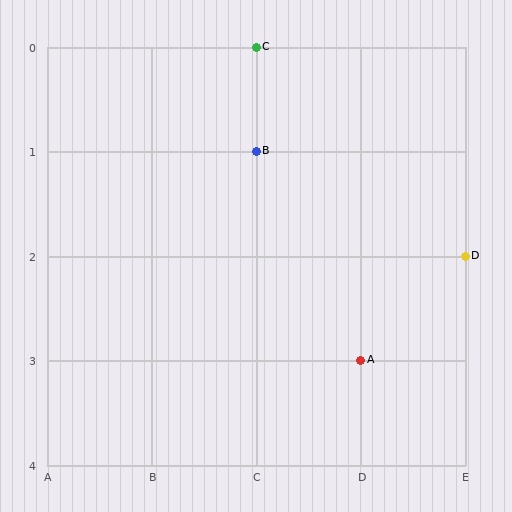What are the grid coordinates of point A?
Point A is at grid coordinates (D, 3).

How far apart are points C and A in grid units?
Points C and A are 1 column and 3 rows apart (about 3.2 grid units diagonally).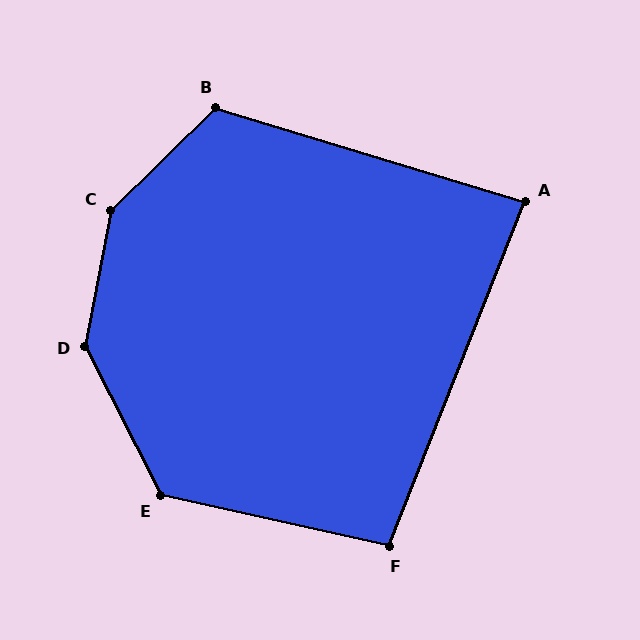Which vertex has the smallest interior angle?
A, at approximately 86 degrees.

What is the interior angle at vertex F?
Approximately 99 degrees (obtuse).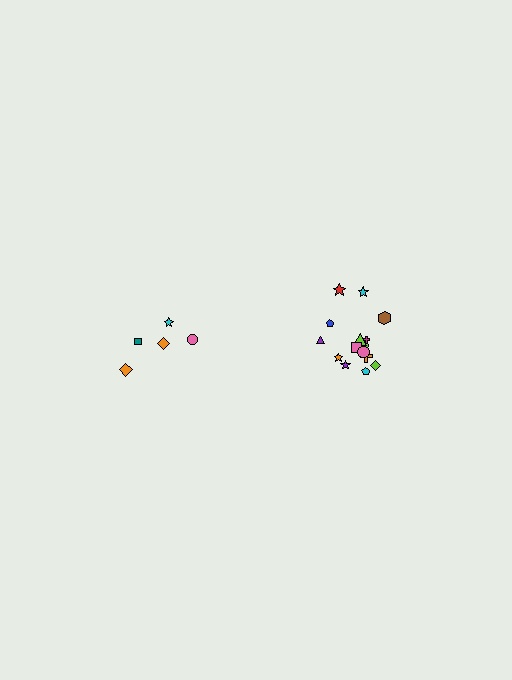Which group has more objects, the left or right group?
The right group.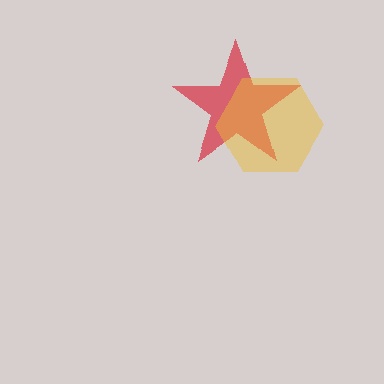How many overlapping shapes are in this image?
There are 2 overlapping shapes in the image.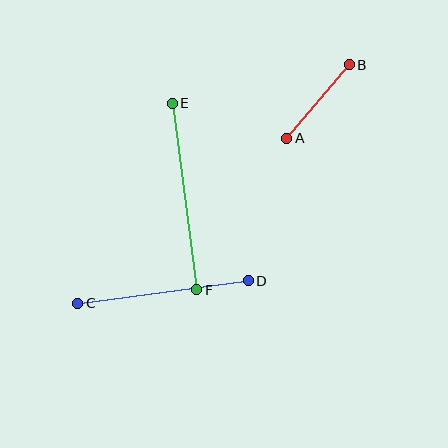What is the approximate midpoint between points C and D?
The midpoint is at approximately (163, 292) pixels.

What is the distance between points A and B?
The distance is approximately 97 pixels.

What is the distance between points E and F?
The distance is approximately 188 pixels.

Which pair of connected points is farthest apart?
Points E and F are farthest apart.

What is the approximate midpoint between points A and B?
The midpoint is at approximately (318, 101) pixels.